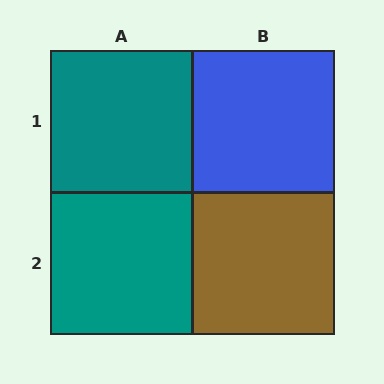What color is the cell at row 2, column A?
Teal.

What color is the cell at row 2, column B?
Brown.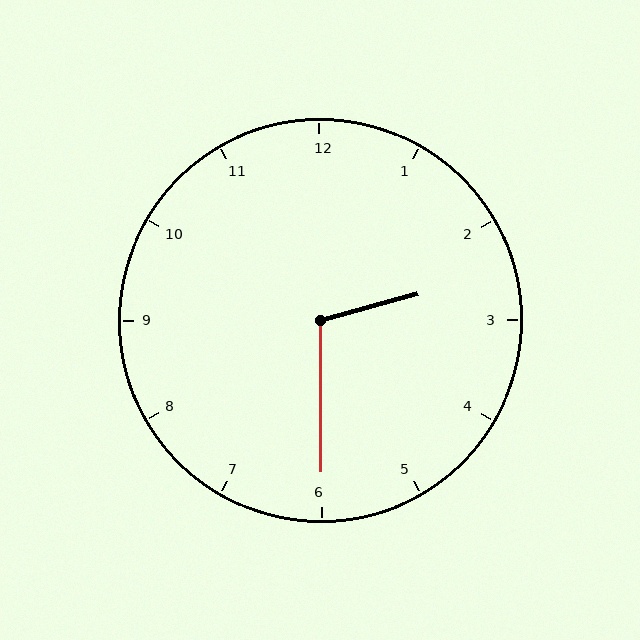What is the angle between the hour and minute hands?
Approximately 105 degrees.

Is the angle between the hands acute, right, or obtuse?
It is obtuse.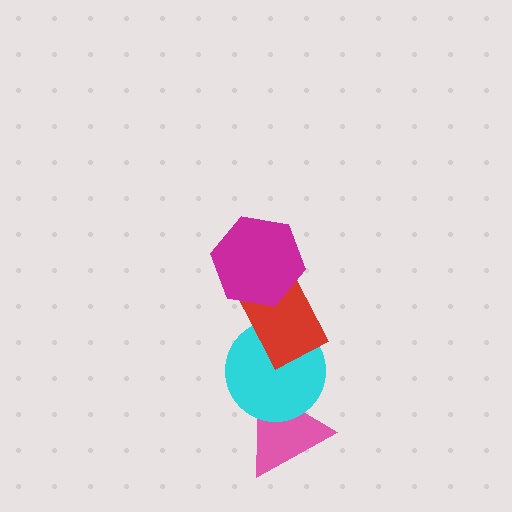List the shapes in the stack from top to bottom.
From top to bottom: the magenta hexagon, the red rectangle, the cyan circle, the pink triangle.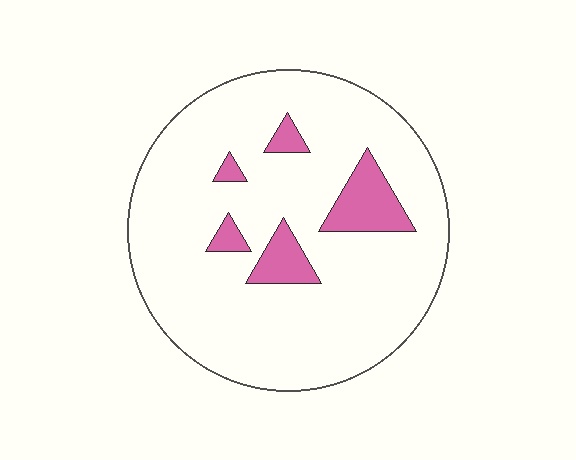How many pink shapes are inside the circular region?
5.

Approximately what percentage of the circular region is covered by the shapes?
Approximately 10%.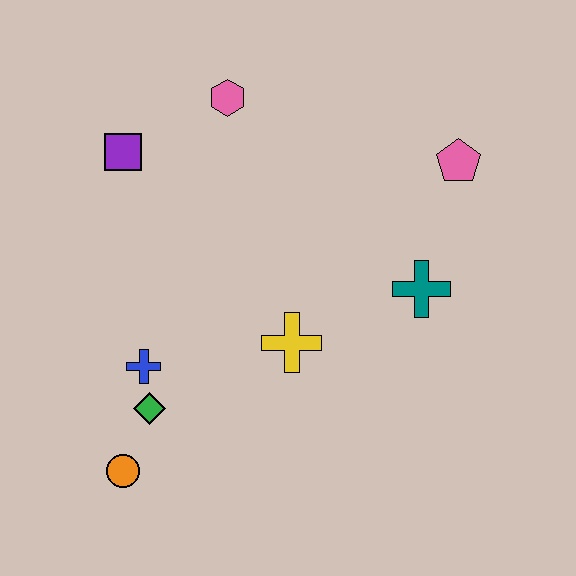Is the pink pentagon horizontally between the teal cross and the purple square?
No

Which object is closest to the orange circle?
The green diamond is closest to the orange circle.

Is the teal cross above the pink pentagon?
No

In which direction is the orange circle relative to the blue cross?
The orange circle is below the blue cross.